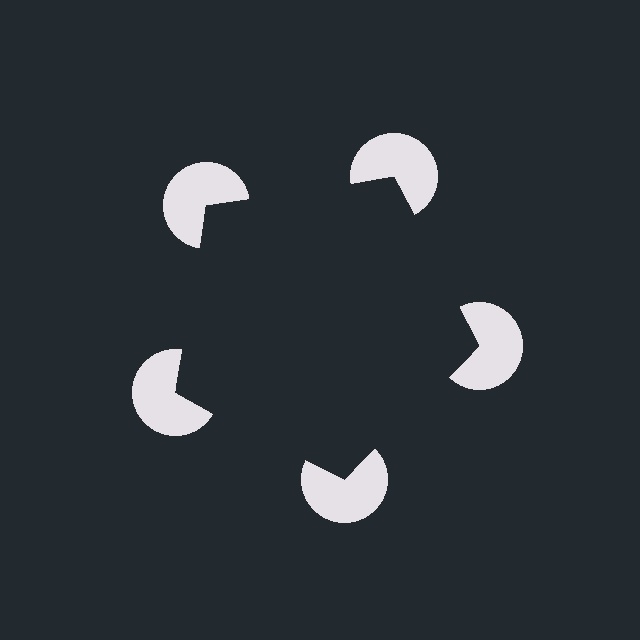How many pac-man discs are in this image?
There are 5 — one at each vertex of the illusory pentagon.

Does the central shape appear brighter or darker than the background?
It typically appears slightly darker than the background, even though no actual brightness change is drawn.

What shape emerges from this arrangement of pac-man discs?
An illusory pentagon — its edges are inferred from the aligned wedge cuts in the pac-man discs, not physically drawn.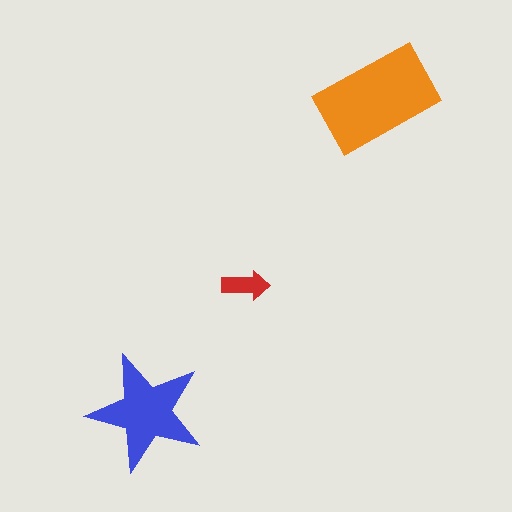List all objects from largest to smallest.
The orange rectangle, the blue star, the red arrow.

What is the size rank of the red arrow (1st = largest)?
3rd.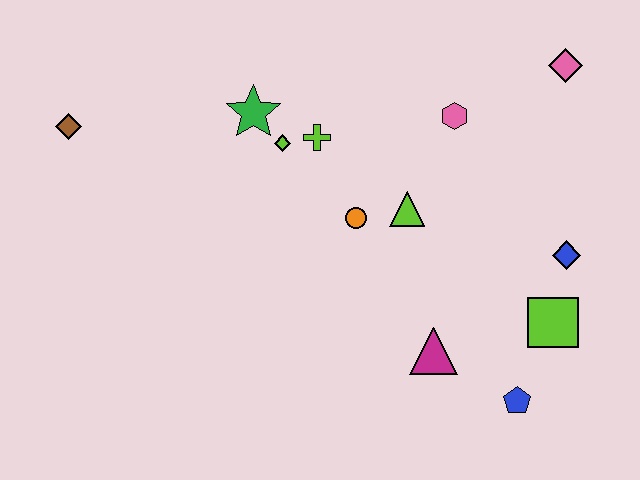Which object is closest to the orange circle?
The lime triangle is closest to the orange circle.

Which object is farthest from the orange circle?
The brown diamond is farthest from the orange circle.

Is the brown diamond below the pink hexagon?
Yes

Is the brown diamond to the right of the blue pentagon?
No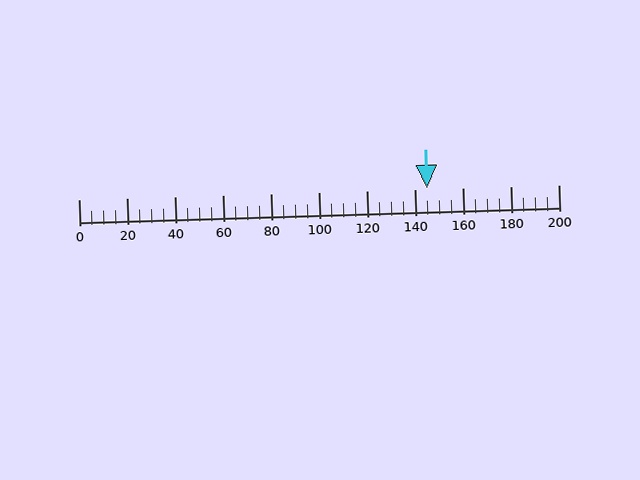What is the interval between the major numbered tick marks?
The major tick marks are spaced 20 units apart.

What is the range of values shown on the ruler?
The ruler shows values from 0 to 200.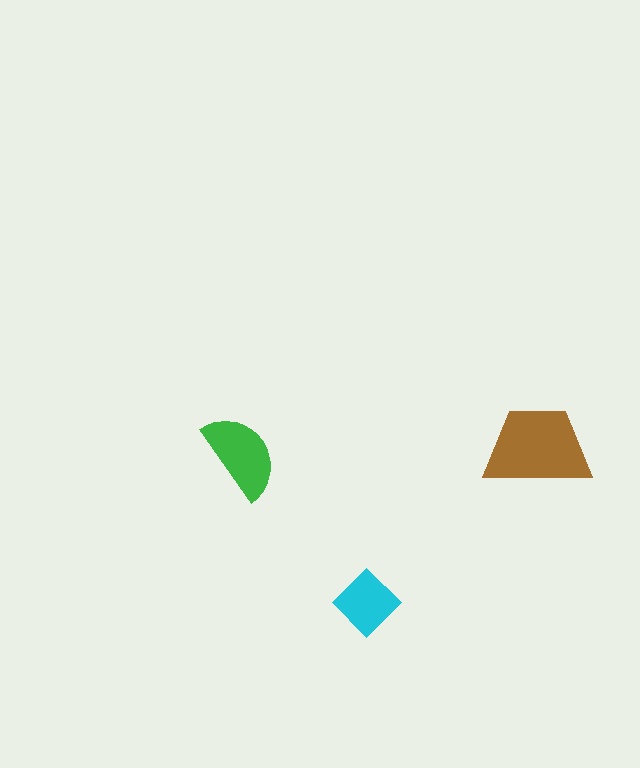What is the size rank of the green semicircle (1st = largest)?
2nd.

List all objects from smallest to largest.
The cyan diamond, the green semicircle, the brown trapezoid.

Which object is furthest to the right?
The brown trapezoid is rightmost.